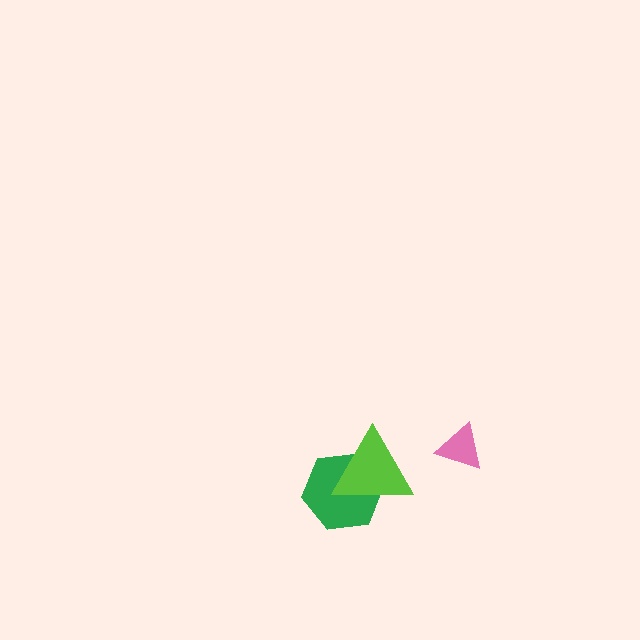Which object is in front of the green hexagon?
The lime triangle is in front of the green hexagon.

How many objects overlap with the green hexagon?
1 object overlaps with the green hexagon.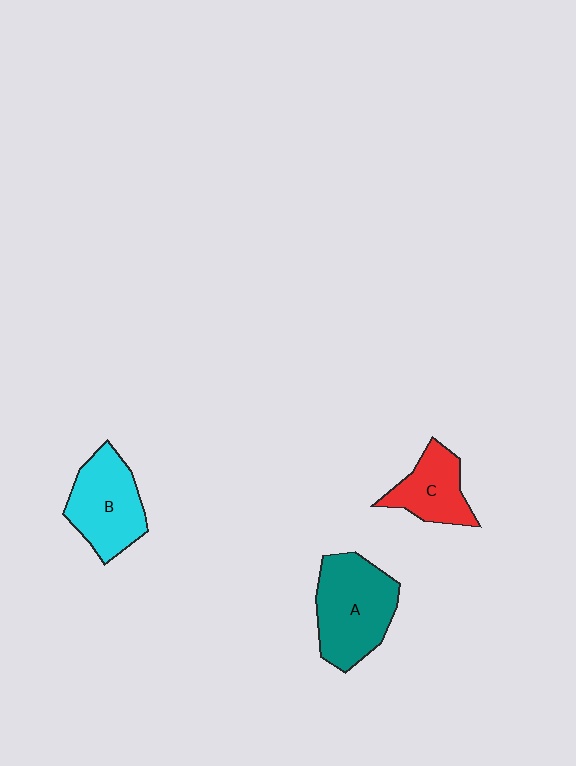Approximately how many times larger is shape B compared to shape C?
Approximately 1.4 times.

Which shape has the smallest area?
Shape C (red).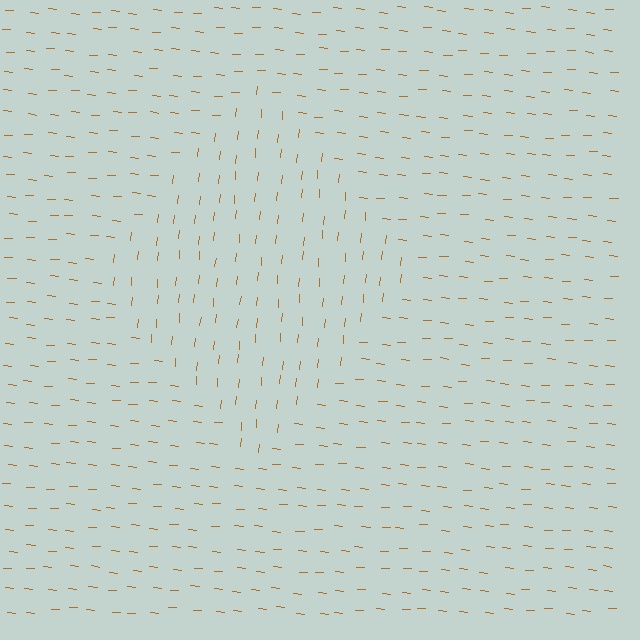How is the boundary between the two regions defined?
The boundary is defined purely by a change in line orientation (approximately 89 degrees difference). All lines are the same color and thickness.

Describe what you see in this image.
The image is filled with small brown line segments. A diamond region in the image has lines oriented differently from the surrounding lines, creating a visible texture boundary.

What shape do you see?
I see a diamond.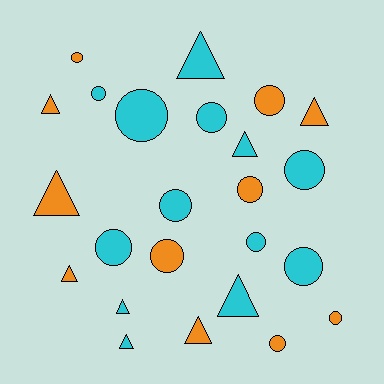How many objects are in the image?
There are 24 objects.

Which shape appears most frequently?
Circle, with 14 objects.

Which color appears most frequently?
Cyan, with 13 objects.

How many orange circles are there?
There are 6 orange circles.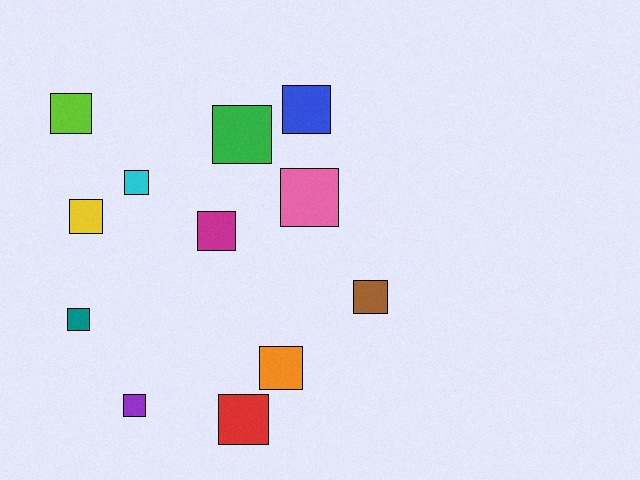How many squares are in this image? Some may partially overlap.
There are 12 squares.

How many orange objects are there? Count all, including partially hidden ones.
There is 1 orange object.